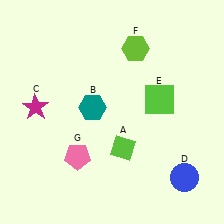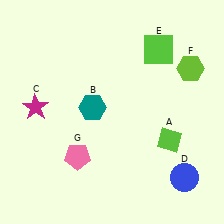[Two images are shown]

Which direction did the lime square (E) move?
The lime square (E) moved up.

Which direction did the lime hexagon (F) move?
The lime hexagon (F) moved right.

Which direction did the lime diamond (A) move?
The lime diamond (A) moved right.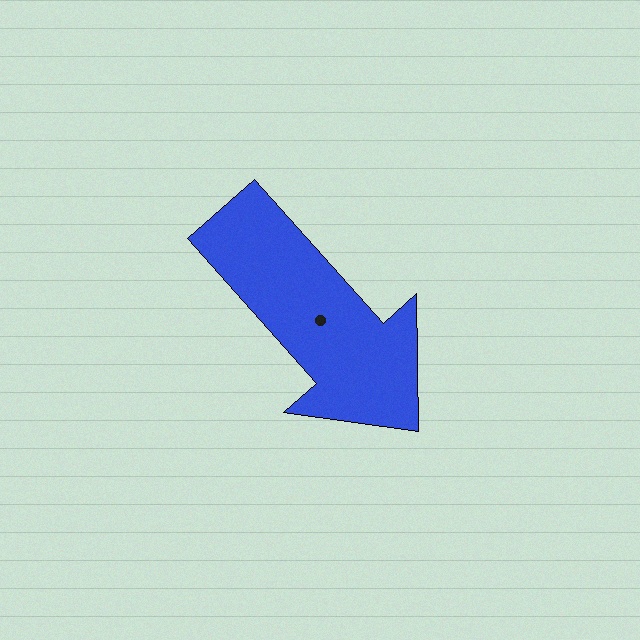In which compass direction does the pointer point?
Southeast.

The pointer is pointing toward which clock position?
Roughly 5 o'clock.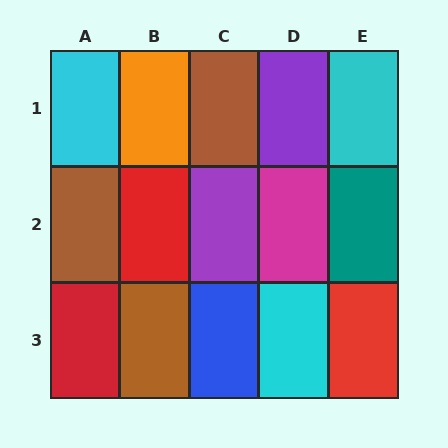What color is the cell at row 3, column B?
Brown.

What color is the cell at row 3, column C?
Blue.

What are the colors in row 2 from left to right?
Brown, red, purple, magenta, teal.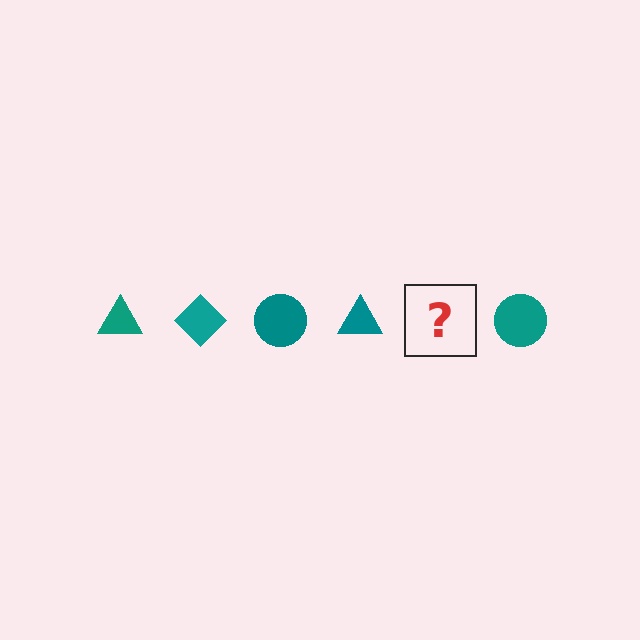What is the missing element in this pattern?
The missing element is a teal diamond.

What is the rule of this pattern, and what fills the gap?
The rule is that the pattern cycles through triangle, diamond, circle shapes in teal. The gap should be filled with a teal diamond.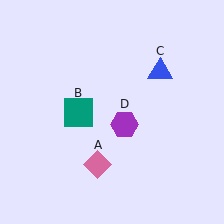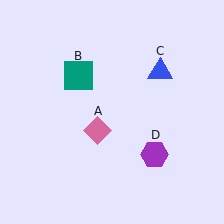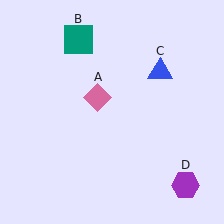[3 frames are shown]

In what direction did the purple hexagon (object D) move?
The purple hexagon (object D) moved down and to the right.